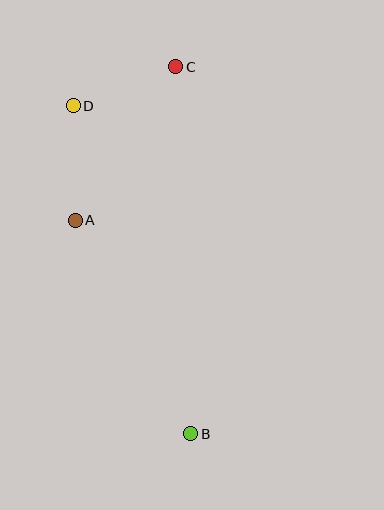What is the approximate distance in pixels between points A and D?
The distance between A and D is approximately 115 pixels.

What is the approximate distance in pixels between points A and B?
The distance between A and B is approximately 242 pixels.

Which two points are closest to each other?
Points C and D are closest to each other.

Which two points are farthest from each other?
Points B and C are farthest from each other.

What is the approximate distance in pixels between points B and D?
The distance between B and D is approximately 348 pixels.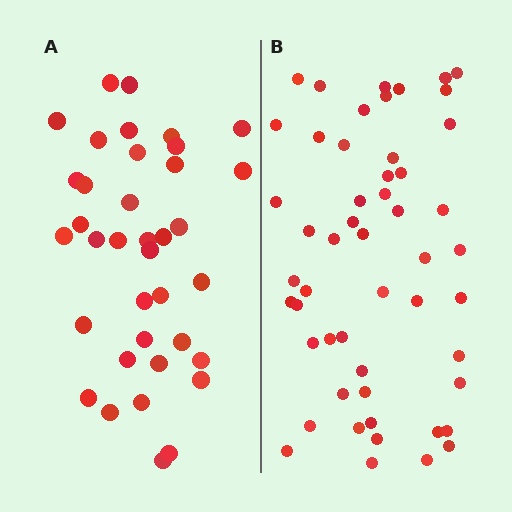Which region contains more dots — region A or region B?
Region B (the right region) has more dots.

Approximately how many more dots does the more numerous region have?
Region B has approximately 15 more dots than region A.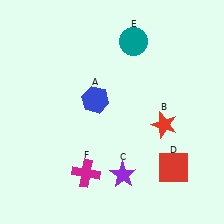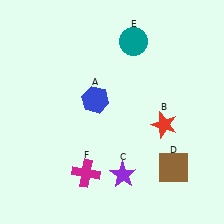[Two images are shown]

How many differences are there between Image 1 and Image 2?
There is 1 difference between the two images.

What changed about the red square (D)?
In Image 1, D is red. In Image 2, it changed to brown.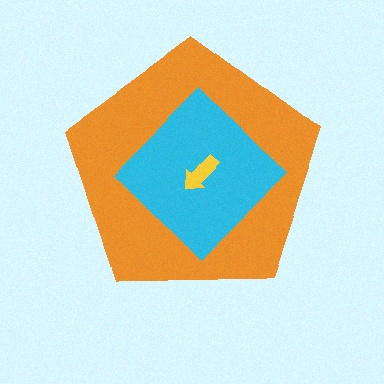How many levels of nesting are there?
3.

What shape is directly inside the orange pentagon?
The cyan diamond.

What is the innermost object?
The yellow arrow.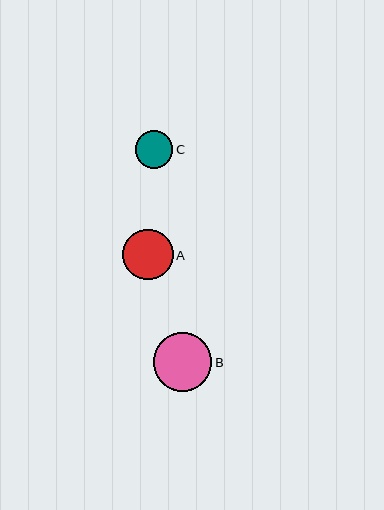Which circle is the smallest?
Circle C is the smallest with a size of approximately 37 pixels.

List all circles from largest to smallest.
From largest to smallest: B, A, C.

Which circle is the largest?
Circle B is the largest with a size of approximately 59 pixels.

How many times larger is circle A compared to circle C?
Circle A is approximately 1.4 times the size of circle C.